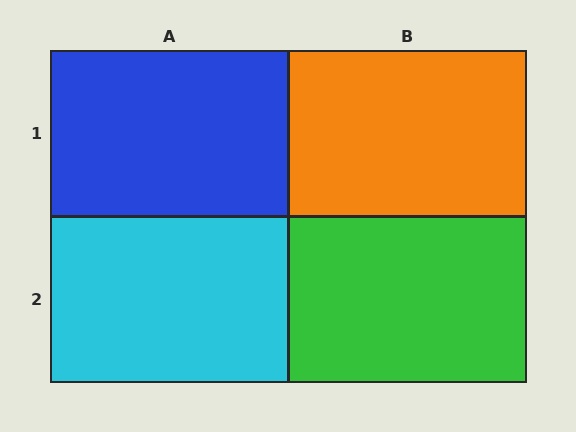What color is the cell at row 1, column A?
Blue.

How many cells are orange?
1 cell is orange.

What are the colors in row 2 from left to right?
Cyan, green.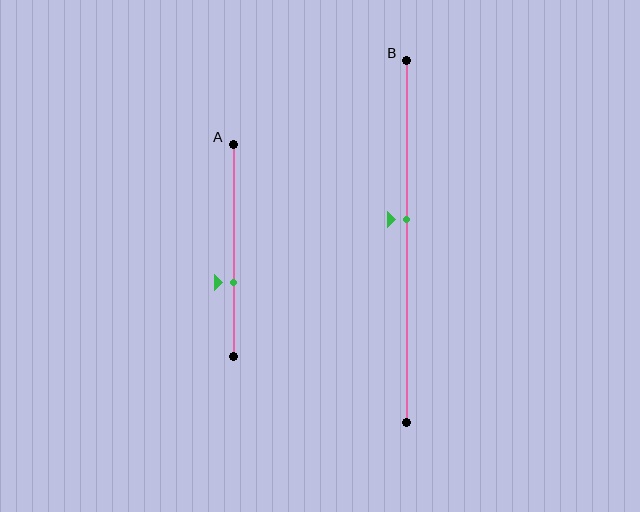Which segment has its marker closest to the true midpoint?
Segment B has its marker closest to the true midpoint.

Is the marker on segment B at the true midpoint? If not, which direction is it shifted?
No, the marker on segment B is shifted upward by about 6% of the segment length.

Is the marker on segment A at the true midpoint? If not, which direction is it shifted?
No, the marker on segment A is shifted downward by about 15% of the segment length.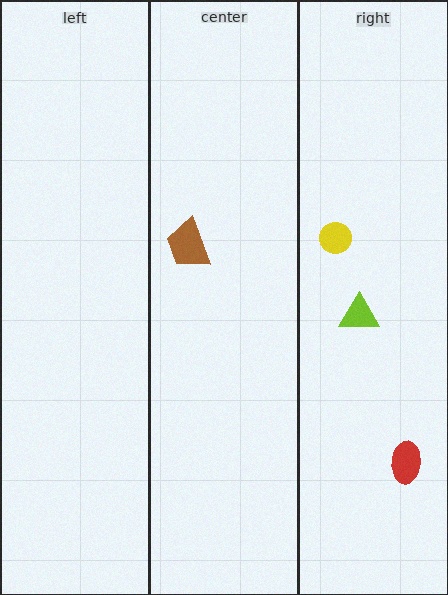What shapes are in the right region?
The lime triangle, the yellow circle, the red ellipse.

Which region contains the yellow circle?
The right region.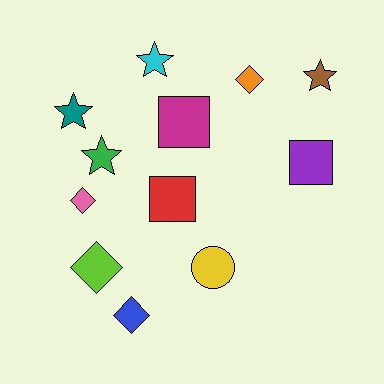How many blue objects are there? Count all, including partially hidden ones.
There is 1 blue object.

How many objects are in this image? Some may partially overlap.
There are 12 objects.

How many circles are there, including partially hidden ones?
There is 1 circle.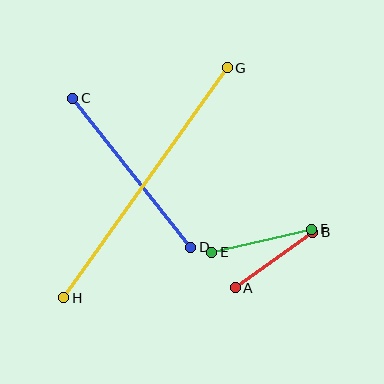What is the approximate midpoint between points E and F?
The midpoint is at approximately (262, 241) pixels.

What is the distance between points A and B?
The distance is approximately 95 pixels.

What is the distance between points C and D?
The distance is approximately 190 pixels.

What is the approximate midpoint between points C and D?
The midpoint is at approximately (132, 173) pixels.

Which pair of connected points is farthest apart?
Points G and H are farthest apart.